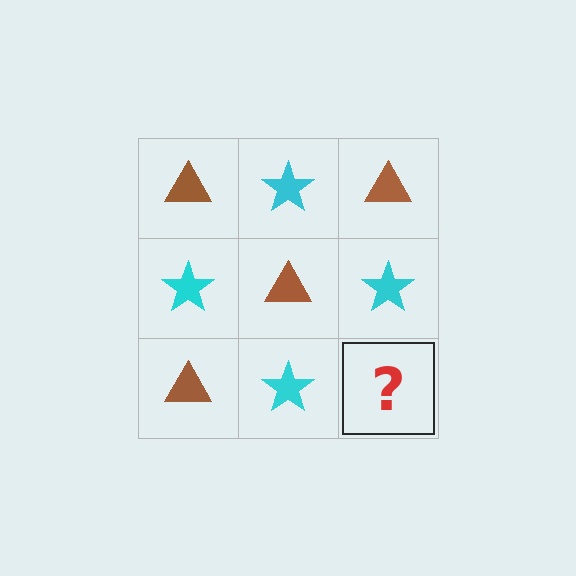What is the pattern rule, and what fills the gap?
The rule is that it alternates brown triangle and cyan star in a checkerboard pattern. The gap should be filled with a brown triangle.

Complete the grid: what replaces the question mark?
The question mark should be replaced with a brown triangle.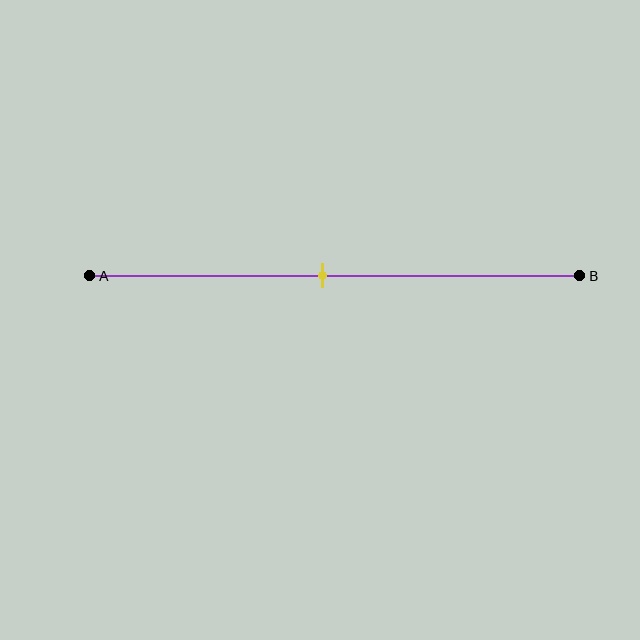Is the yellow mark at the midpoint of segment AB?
Yes, the mark is approximately at the midpoint.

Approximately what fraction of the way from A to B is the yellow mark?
The yellow mark is approximately 50% of the way from A to B.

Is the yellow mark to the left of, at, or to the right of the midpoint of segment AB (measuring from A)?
The yellow mark is approximately at the midpoint of segment AB.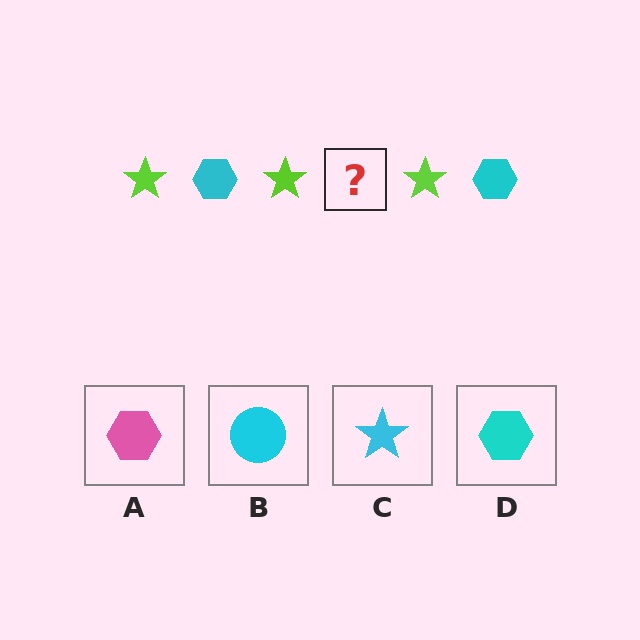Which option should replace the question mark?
Option D.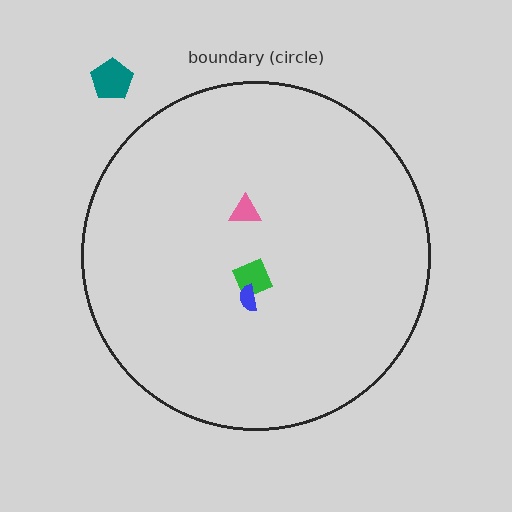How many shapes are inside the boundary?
3 inside, 1 outside.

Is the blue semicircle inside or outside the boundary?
Inside.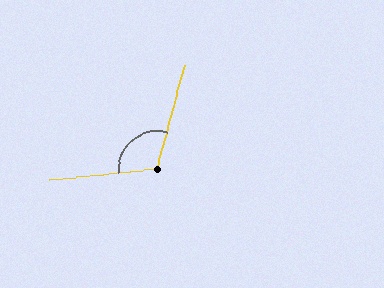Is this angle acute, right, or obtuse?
It is obtuse.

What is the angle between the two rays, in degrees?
Approximately 111 degrees.